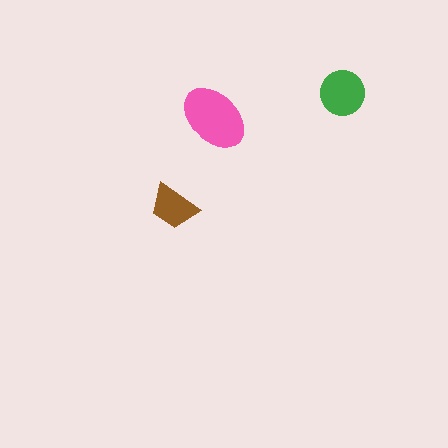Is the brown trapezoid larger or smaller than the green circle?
Smaller.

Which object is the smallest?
The brown trapezoid.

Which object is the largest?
The pink ellipse.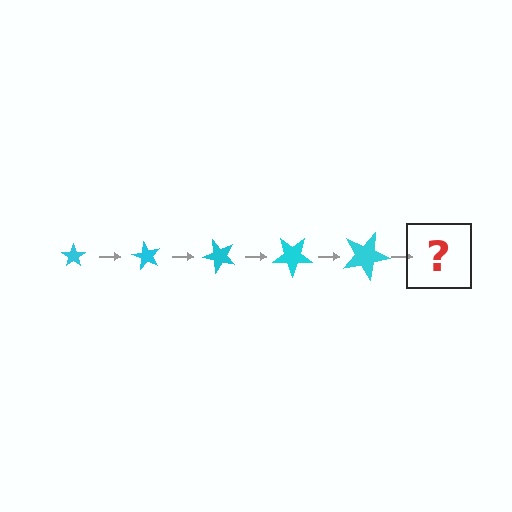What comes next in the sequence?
The next element should be a star, larger than the previous one and rotated 300 degrees from the start.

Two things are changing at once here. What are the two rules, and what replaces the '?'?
The two rules are that the star grows larger each step and it rotates 60 degrees each step. The '?' should be a star, larger than the previous one and rotated 300 degrees from the start.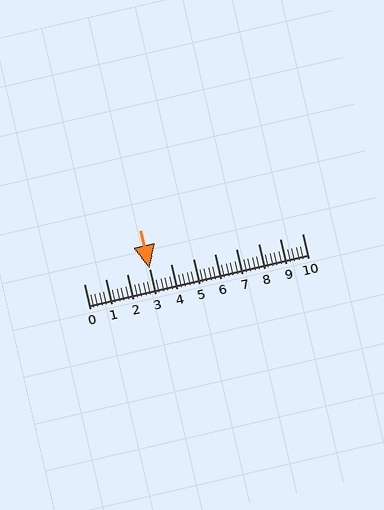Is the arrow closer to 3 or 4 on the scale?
The arrow is closer to 3.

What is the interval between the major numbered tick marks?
The major tick marks are spaced 1 units apart.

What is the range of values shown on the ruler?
The ruler shows values from 0 to 10.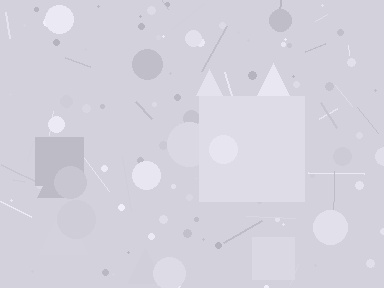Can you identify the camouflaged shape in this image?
The camouflaged shape is a square.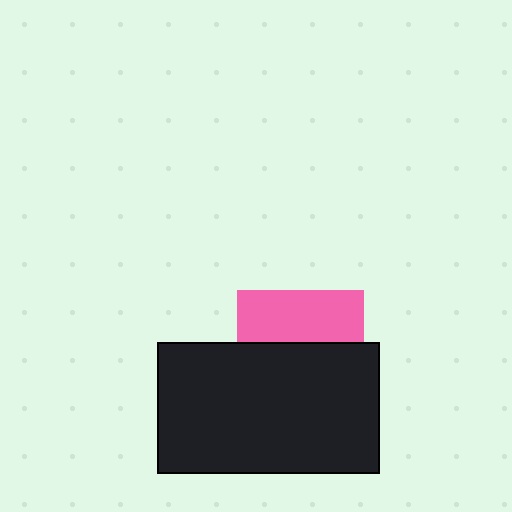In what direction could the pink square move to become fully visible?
The pink square could move up. That would shift it out from behind the black rectangle entirely.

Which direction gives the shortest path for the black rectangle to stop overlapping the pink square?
Moving down gives the shortest separation.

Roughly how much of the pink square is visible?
A small part of it is visible (roughly 41%).